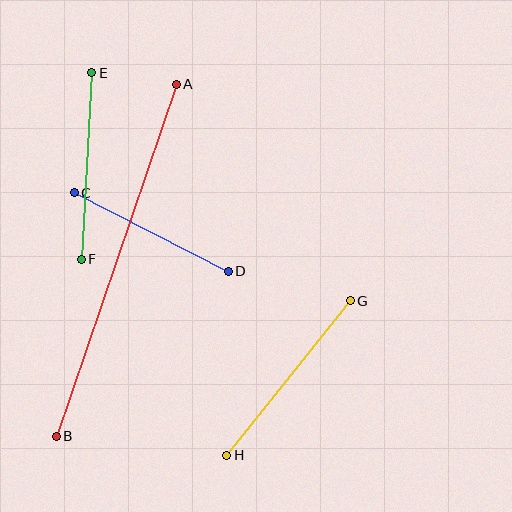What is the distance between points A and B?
The distance is approximately 372 pixels.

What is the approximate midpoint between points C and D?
The midpoint is at approximately (151, 232) pixels.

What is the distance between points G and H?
The distance is approximately 198 pixels.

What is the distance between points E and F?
The distance is approximately 187 pixels.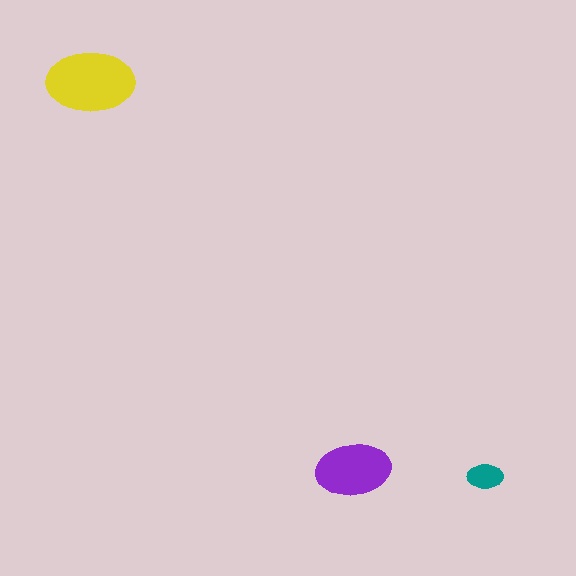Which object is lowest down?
The teal ellipse is bottommost.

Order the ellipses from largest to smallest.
the yellow one, the purple one, the teal one.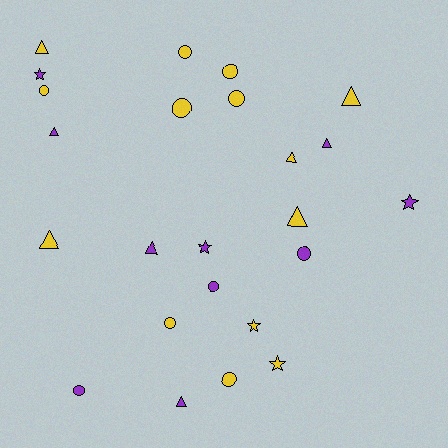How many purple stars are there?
There are 3 purple stars.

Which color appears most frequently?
Yellow, with 14 objects.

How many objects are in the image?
There are 24 objects.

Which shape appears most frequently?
Circle, with 10 objects.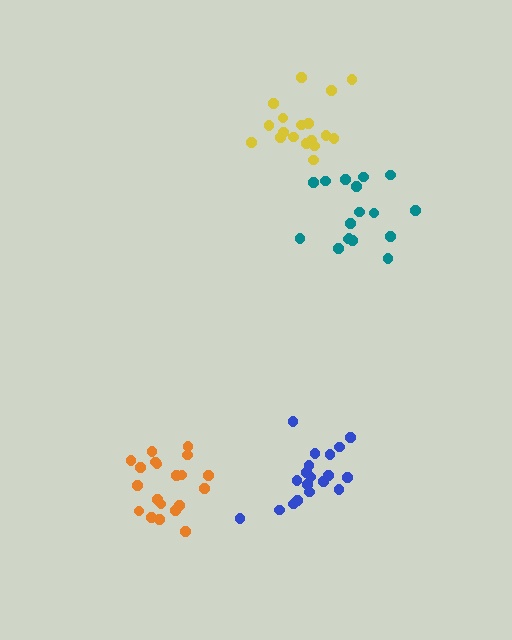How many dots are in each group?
Group 1: 20 dots, Group 2: 17 dots, Group 3: 18 dots, Group 4: 19 dots (74 total).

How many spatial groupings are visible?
There are 4 spatial groupings.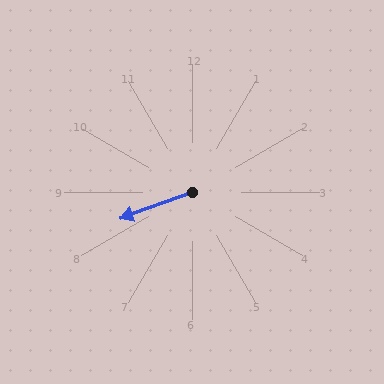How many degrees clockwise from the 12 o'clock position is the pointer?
Approximately 250 degrees.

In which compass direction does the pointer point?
West.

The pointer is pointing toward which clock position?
Roughly 8 o'clock.